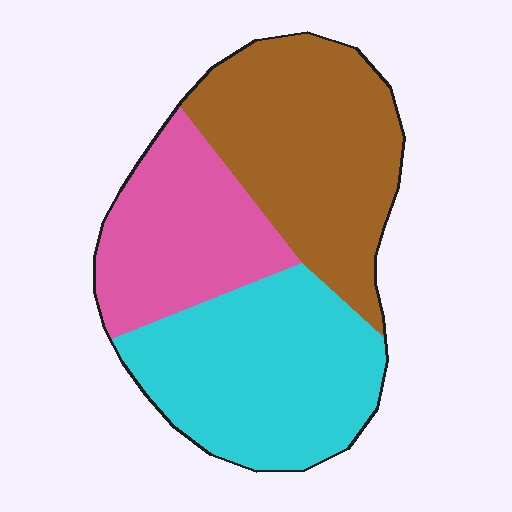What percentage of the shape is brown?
Brown covers about 35% of the shape.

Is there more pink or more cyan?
Cyan.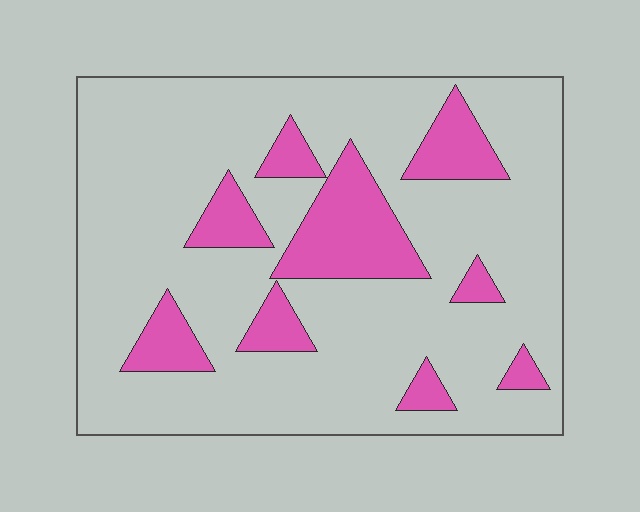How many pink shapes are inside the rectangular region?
9.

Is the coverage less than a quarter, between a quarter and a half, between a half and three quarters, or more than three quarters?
Less than a quarter.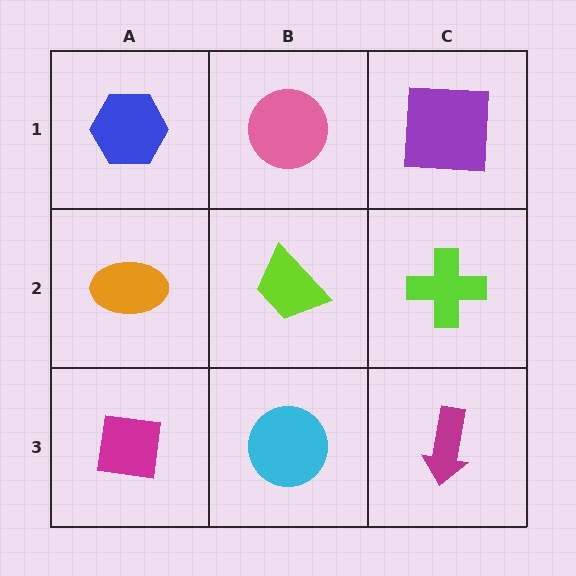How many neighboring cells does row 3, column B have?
3.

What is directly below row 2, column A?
A magenta square.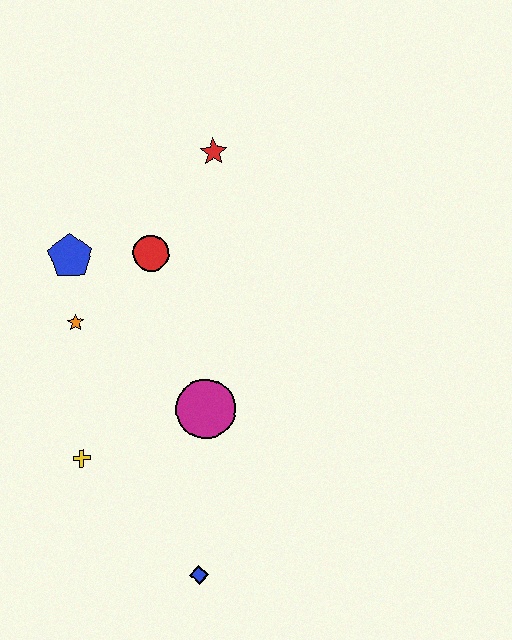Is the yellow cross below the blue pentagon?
Yes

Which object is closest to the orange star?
The blue pentagon is closest to the orange star.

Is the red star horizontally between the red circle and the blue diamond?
No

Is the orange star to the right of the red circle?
No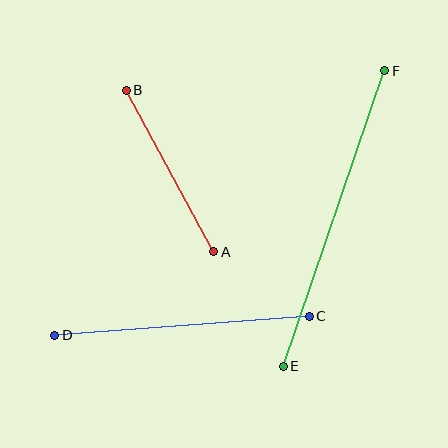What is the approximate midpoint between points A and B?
The midpoint is at approximately (170, 171) pixels.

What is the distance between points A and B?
The distance is approximately 183 pixels.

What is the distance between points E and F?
The distance is approximately 312 pixels.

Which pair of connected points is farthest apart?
Points E and F are farthest apart.